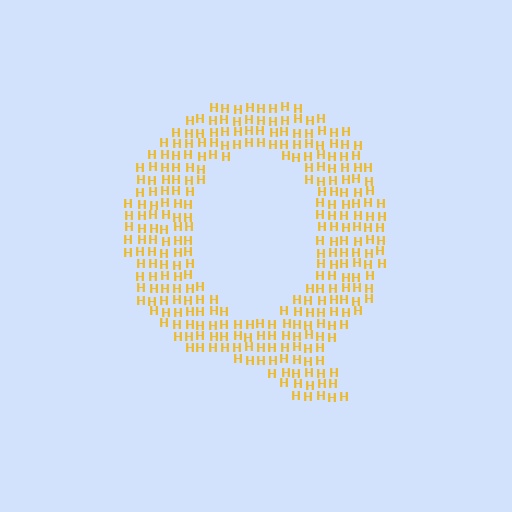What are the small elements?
The small elements are letter H's.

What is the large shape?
The large shape is the letter Q.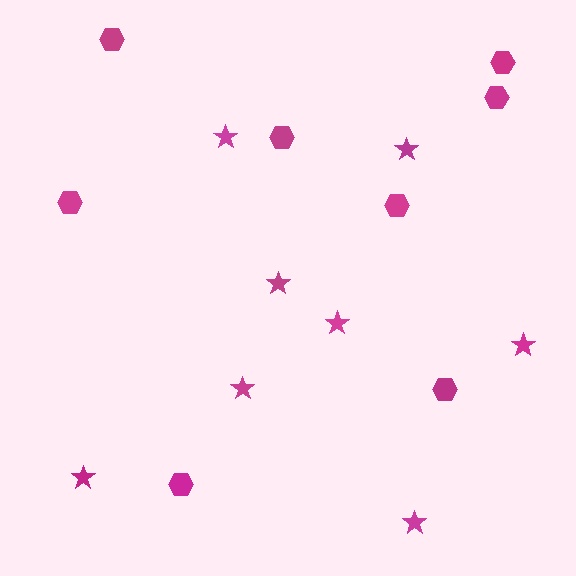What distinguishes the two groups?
There are 2 groups: one group of hexagons (8) and one group of stars (8).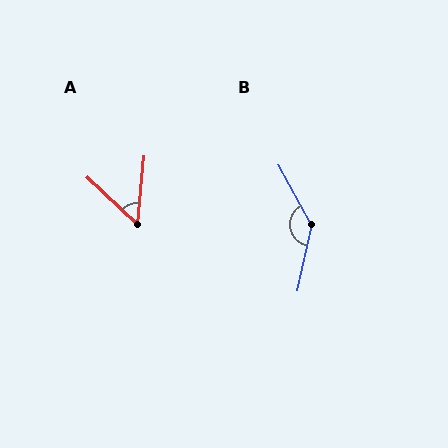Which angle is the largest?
B, at approximately 139 degrees.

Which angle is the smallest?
A, at approximately 52 degrees.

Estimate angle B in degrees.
Approximately 139 degrees.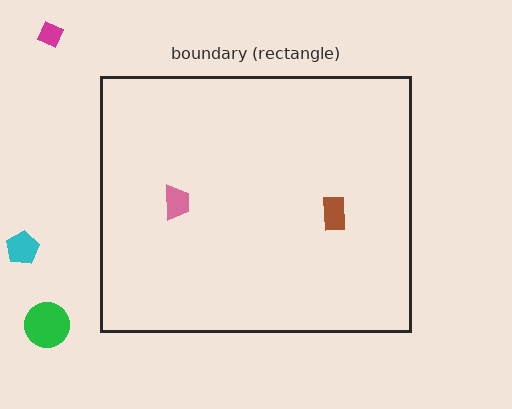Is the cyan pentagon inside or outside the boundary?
Outside.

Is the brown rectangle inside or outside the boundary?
Inside.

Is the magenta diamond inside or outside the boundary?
Outside.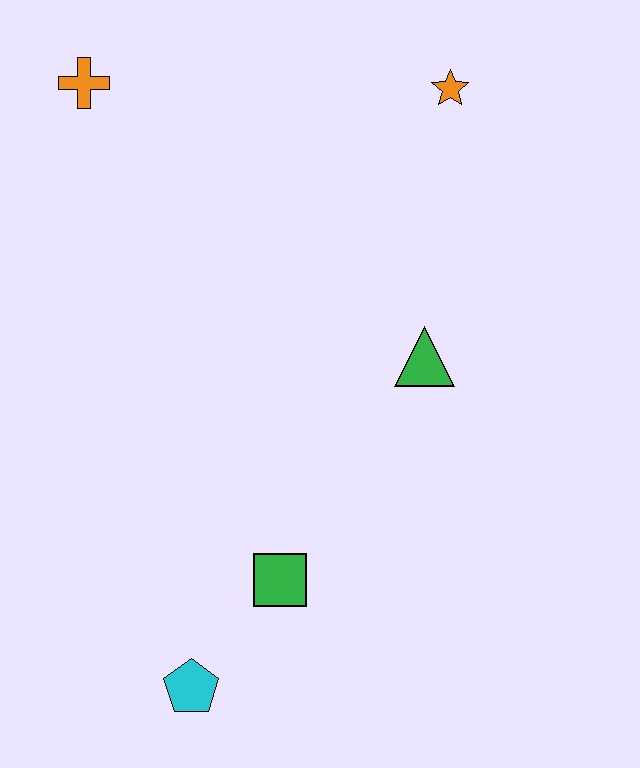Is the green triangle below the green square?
No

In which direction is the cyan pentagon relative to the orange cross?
The cyan pentagon is below the orange cross.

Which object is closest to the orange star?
The green triangle is closest to the orange star.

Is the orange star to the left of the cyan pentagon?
No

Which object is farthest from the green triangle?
The orange cross is farthest from the green triangle.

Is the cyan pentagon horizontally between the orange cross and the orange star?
Yes